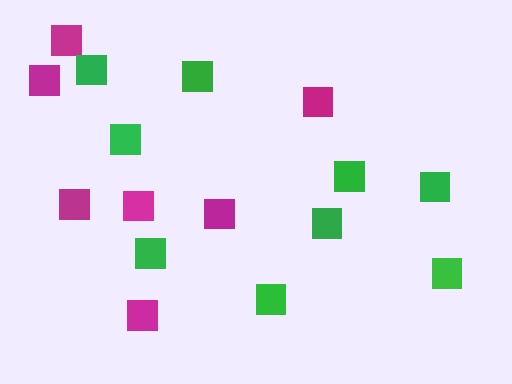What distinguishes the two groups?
There are 2 groups: one group of magenta squares (7) and one group of green squares (9).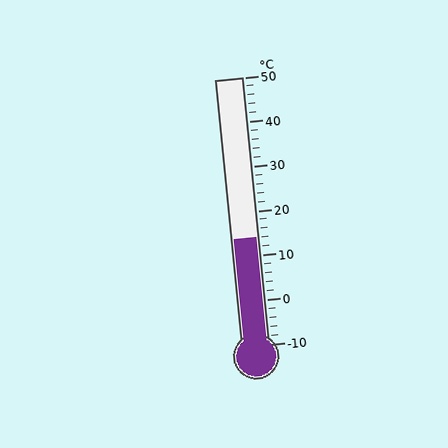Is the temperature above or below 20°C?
The temperature is below 20°C.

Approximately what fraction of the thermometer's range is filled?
The thermometer is filled to approximately 40% of its range.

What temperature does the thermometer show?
The thermometer shows approximately 14°C.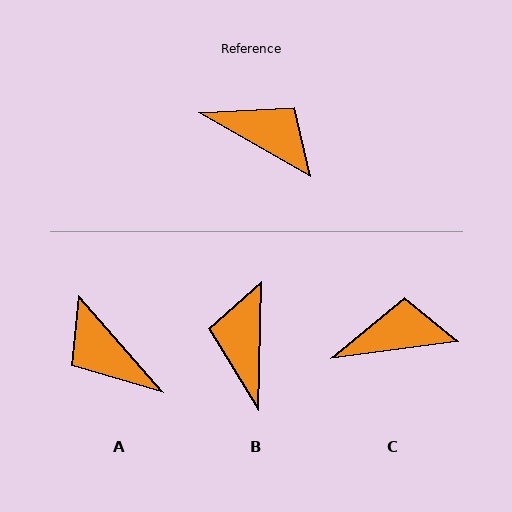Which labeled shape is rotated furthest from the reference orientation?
A, about 161 degrees away.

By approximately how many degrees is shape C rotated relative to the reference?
Approximately 37 degrees counter-clockwise.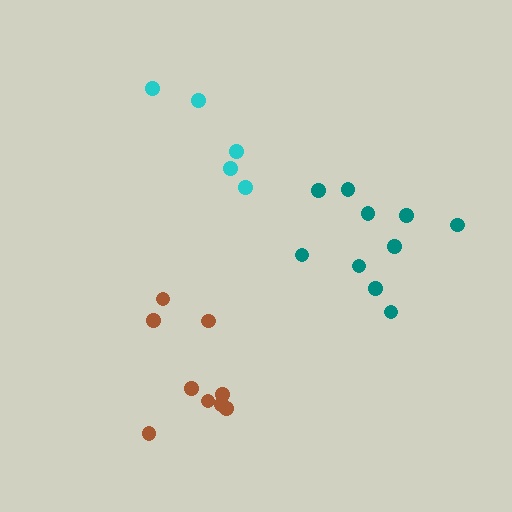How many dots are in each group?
Group 1: 5 dots, Group 2: 9 dots, Group 3: 10 dots (24 total).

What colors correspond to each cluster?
The clusters are colored: cyan, brown, teal.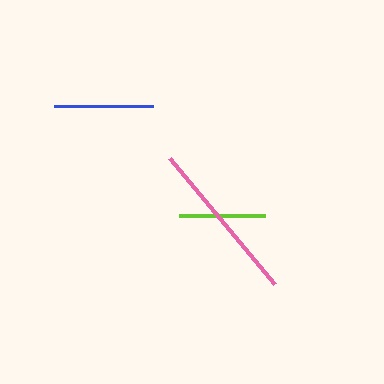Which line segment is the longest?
The pink line is the longest at approximately 164 pixels.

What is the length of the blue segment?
The blue segment is approximately 99 pixels long.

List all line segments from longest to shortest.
From longest to shortest: pink, blue, lime.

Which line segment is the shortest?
The lime line is the shortest at approximately 87 pixels.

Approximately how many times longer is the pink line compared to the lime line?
The pink line is approximately 1.9 times the length of the lime line.